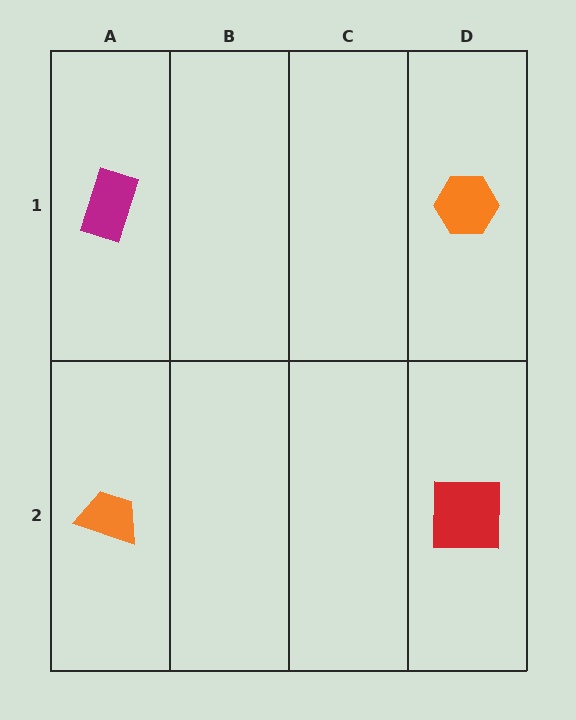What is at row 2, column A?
An orange trapezoid.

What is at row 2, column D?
A red square.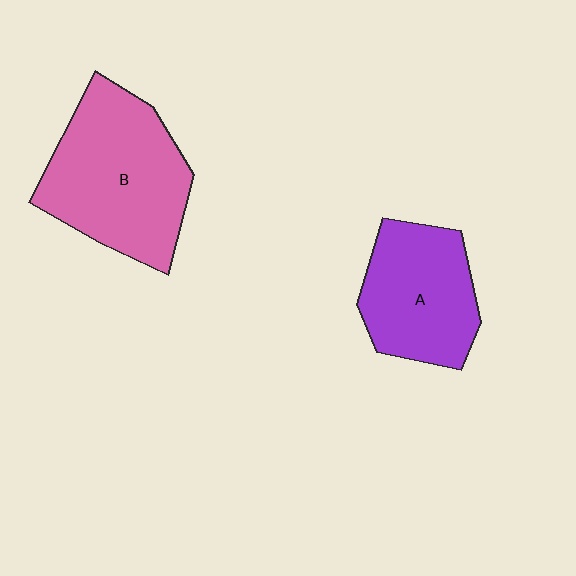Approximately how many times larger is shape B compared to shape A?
Approximately 1.4 times.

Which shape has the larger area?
Shape B (pink).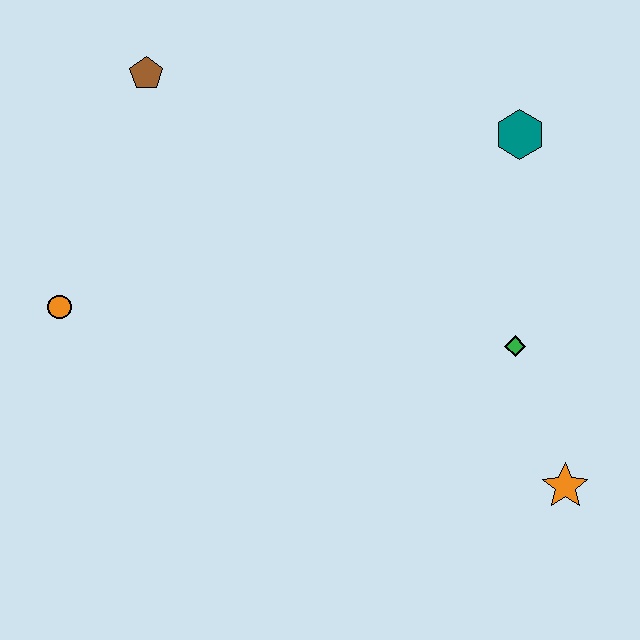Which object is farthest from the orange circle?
The orange star is farthest from the orange circle.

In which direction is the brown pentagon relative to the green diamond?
The brown pentagon is to the left of the green diamond.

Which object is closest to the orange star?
The green diamond is closest to the orange star.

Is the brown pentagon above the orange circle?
Yes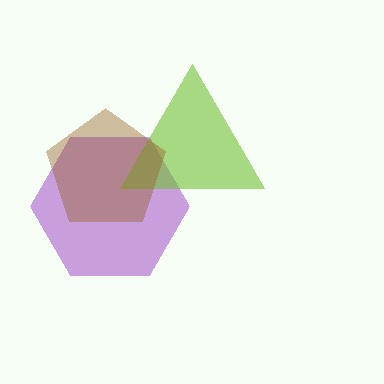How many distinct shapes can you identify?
There are 3 distinct shapes: a purple hexagon, a lime triangle, a brown pentagon.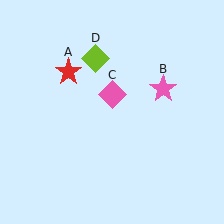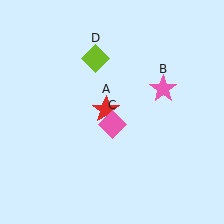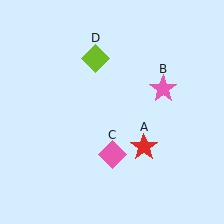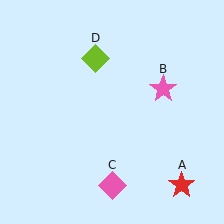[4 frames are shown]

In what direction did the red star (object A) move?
The red star (object A) moved down and to the right.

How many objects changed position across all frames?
2 objects changed position: red star (object A), pink diamond (object C).